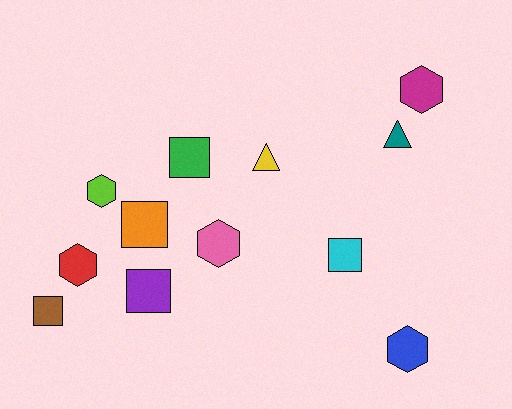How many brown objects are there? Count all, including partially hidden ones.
There is 1 brown object.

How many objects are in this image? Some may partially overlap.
There are 12 objects.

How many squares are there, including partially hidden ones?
There are 5 squares.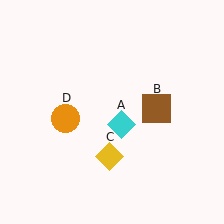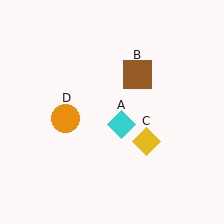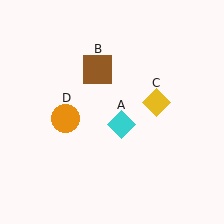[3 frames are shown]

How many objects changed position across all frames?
2 objects changed position: brown square (object B), yellow diamond (object C).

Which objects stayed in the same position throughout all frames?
Cyan diamond (object A) and orange circle (object D) remained stationary.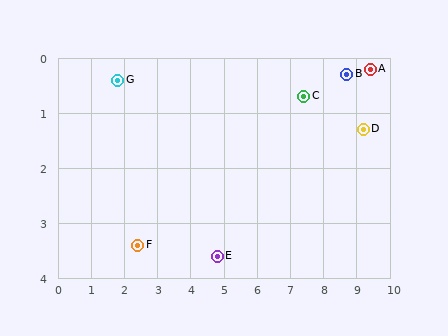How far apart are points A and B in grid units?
Points A and B are about 0.7 grid units apart.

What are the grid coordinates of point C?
Point C is at approximately (7.4, 0.7).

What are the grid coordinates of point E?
Point E is at approximately (4.8, 3.6).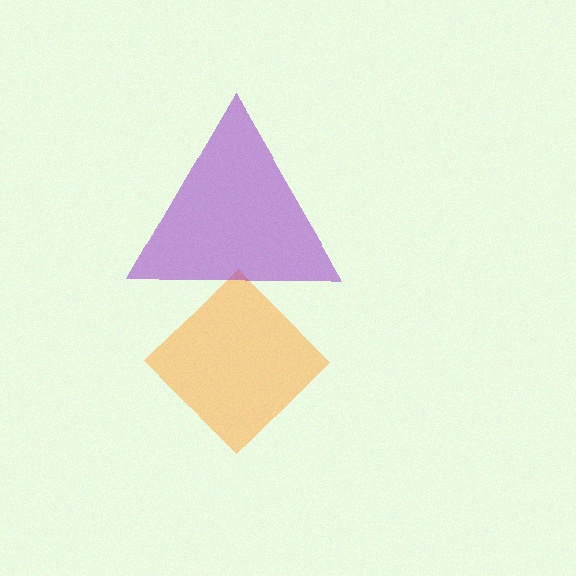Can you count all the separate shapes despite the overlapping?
Yes, there are 2 separate shapes.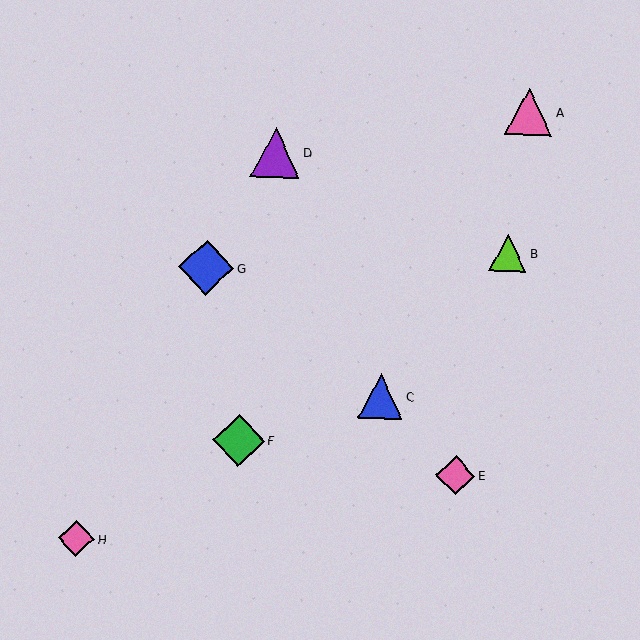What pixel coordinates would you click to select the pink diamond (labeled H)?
Click at (76, 539) to select the pink diamond H.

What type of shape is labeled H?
Shape H is a pink diamond.